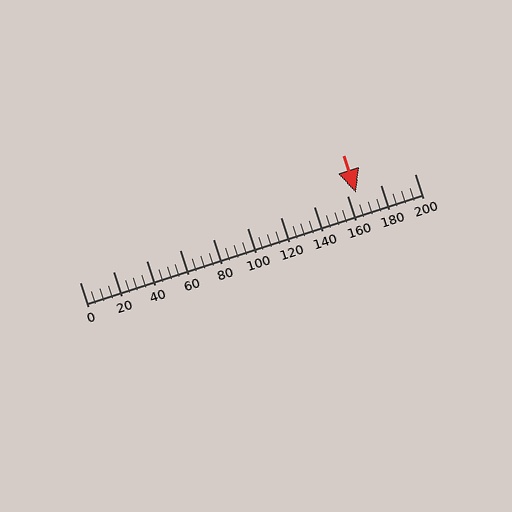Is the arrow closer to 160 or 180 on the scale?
The arrow is closer to 160.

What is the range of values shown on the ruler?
The ruler shows values from 0 to 200.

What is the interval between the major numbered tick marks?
The major tick marks are spaced 20 units apart.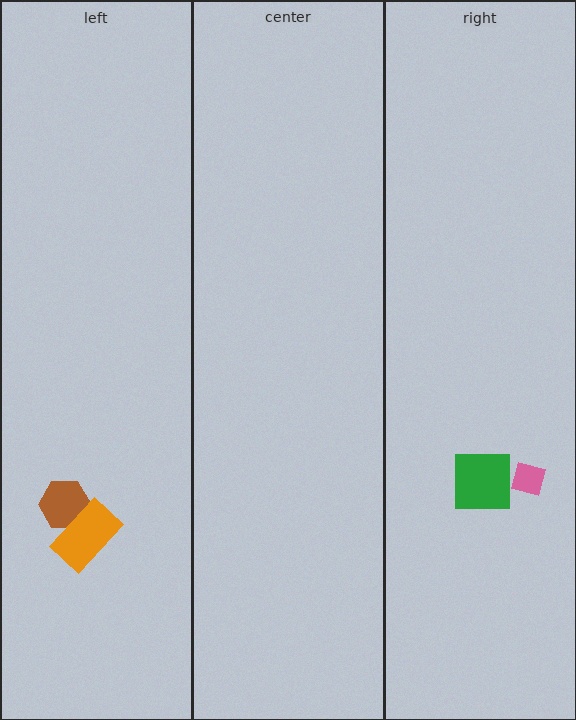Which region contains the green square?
The right region.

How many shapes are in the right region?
2.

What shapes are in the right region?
The pink square, the green square.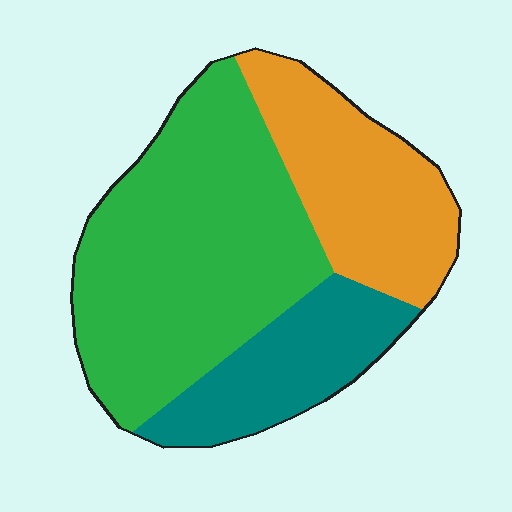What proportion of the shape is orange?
Orange covers 27% of the shape.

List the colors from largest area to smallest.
From largest to smallest: green, orange, teal.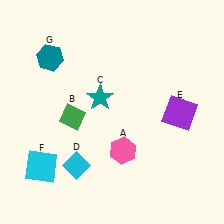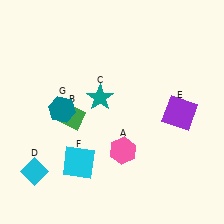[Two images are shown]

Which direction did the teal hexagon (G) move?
The teal hexagon (G) moved down.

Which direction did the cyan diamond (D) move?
The cyan diamond (D) moved left.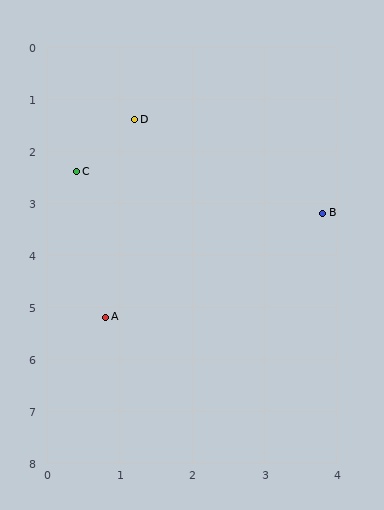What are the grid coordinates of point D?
Point D is at approximately (1.2, 1.4).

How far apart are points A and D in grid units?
Points A and D are about 3.8 grid units apart.